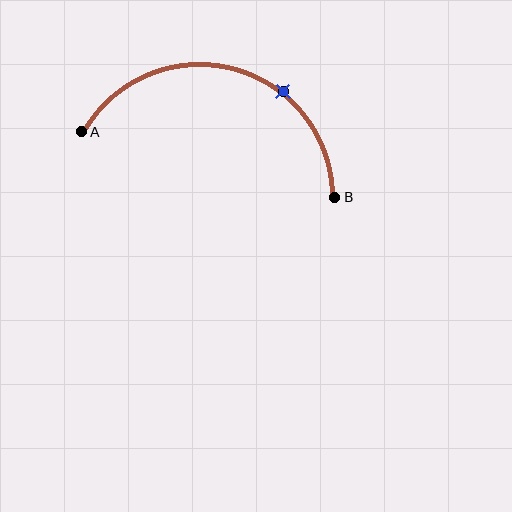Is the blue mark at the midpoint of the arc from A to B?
No. The blue mark lies on the arc but is closer to endpoint B. The arc midpoint would be at the point on the curve equidistant along the arc from both A and B.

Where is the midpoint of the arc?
The arc midpoint is the point on the curve farthest from the straight line joining A and B. It sits above that line.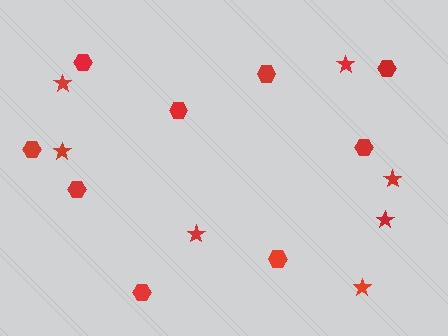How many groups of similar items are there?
There are 2 groups: one group of hexagons (9) and one group of stars (7).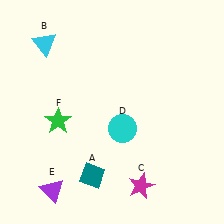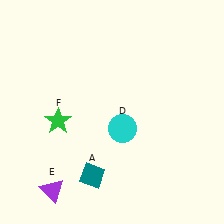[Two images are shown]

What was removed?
The magenta star (C), the cyan triangle (B) were removed in Image 2.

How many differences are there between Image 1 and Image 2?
There are 2 differences between the two images.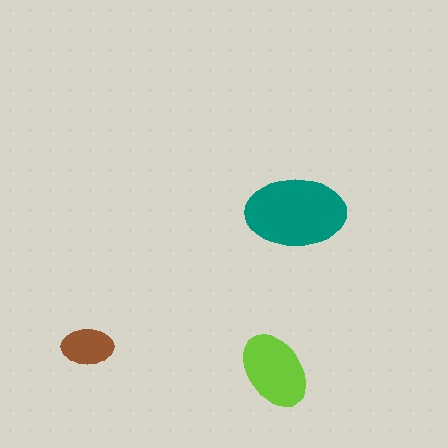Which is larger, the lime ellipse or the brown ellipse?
The lime one.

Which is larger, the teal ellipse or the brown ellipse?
The teal one.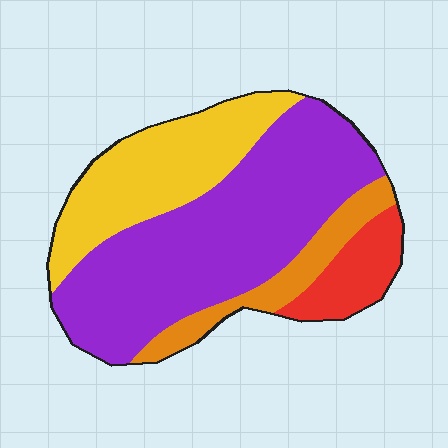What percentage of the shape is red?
Red covers roughly 10% of the shape.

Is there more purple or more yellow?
Purple.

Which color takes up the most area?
Purple, at roughly 50%.